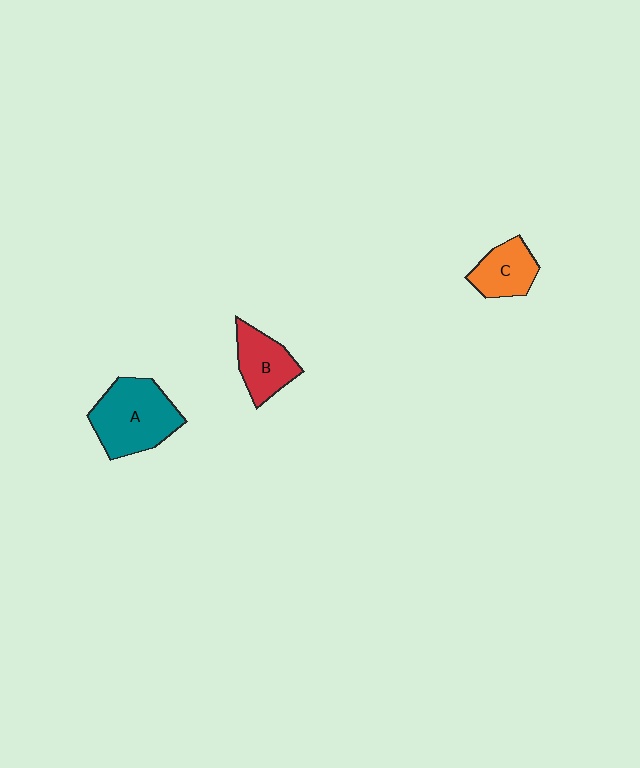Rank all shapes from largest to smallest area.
From largest to smallest: A (teal), B (red), C (orange).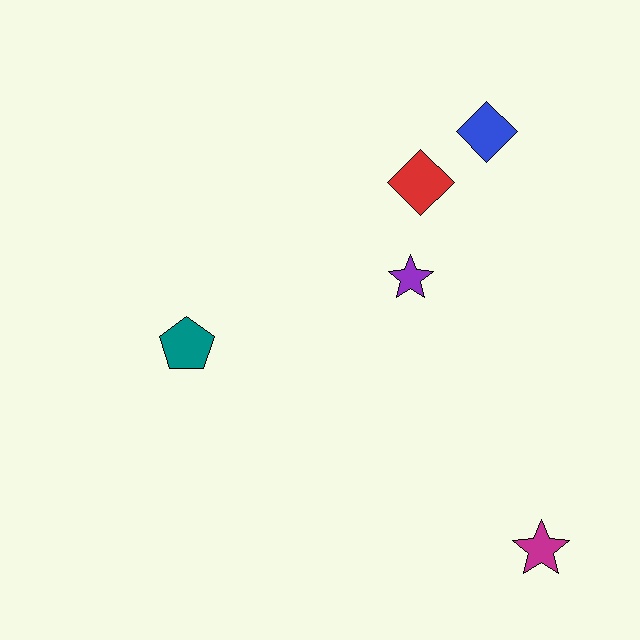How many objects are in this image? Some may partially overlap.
There are 5 objects.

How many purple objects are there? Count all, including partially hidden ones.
There is 1 purple object.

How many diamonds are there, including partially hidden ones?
There are 2 diamonds.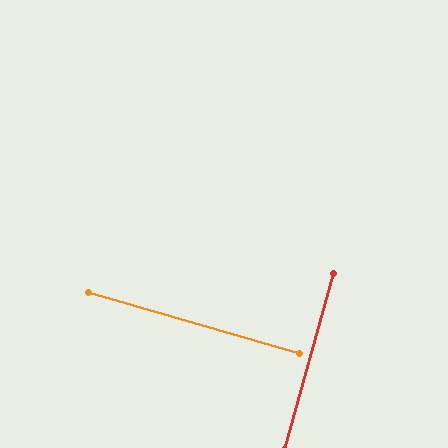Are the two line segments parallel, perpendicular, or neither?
Perpendicular — they meet at approximately 89°.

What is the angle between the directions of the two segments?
Approximately 89 degrees.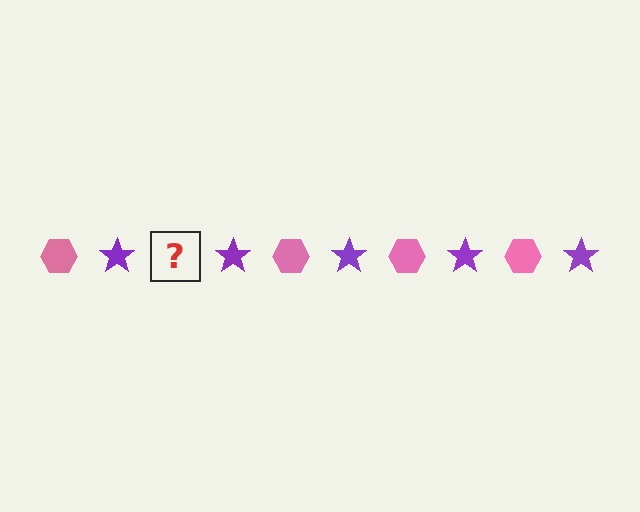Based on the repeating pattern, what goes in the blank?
The blank should be a pink hexagon.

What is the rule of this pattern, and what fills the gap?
The rule is that the pattern alternates between pink hexagon and purple star. The gap should be filled with a pink hexagon.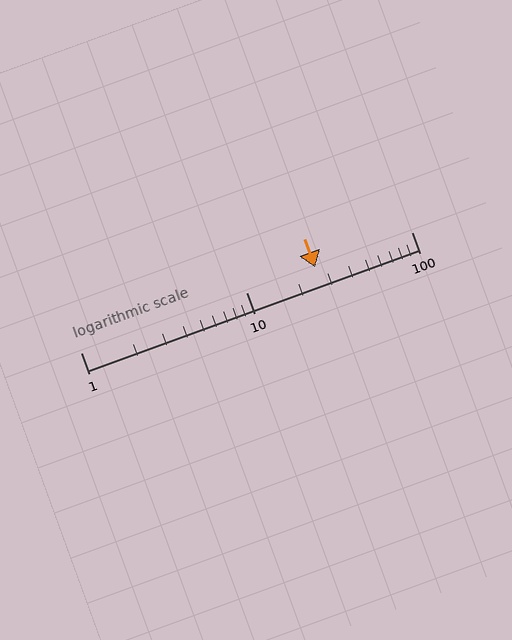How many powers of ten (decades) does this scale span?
The scale spans 2 decades, from 1 to 100.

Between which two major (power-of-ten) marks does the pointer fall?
The pointer is between 10 and 100.